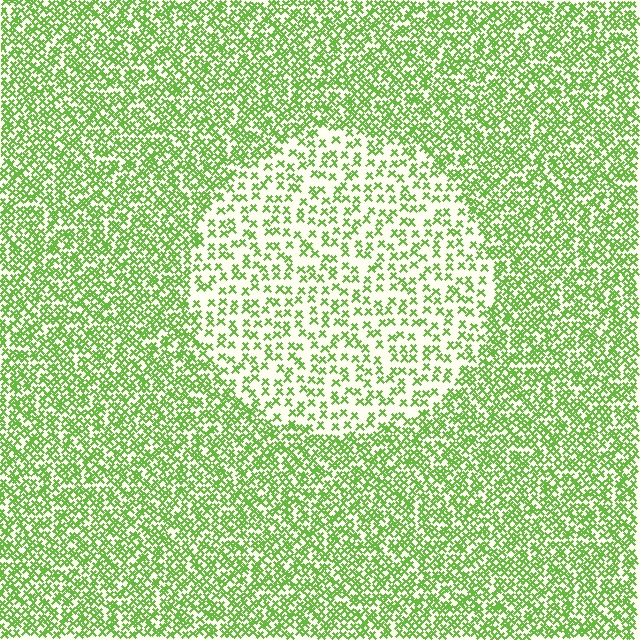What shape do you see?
I see a circle.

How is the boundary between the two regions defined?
The boundary is defined by a change in element density (approximately 2.2x ratio). All elements are the same color, size, and shape.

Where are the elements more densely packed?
The elements are more densely packed outside the circle boundary.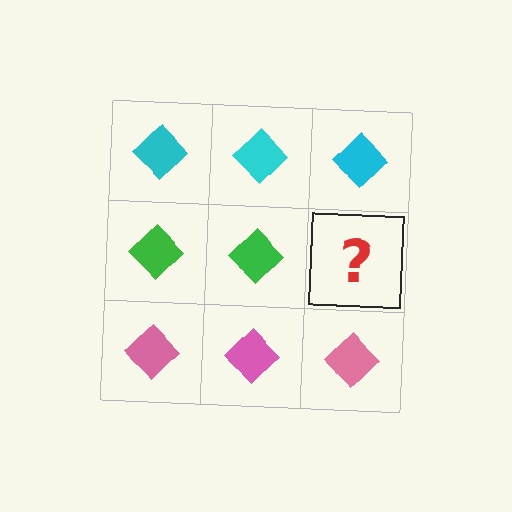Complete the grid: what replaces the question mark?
The question mark should be replaced with a green diamond.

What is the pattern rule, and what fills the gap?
The rule is that each row has a consistent color. The gap should be filled with a green diamond.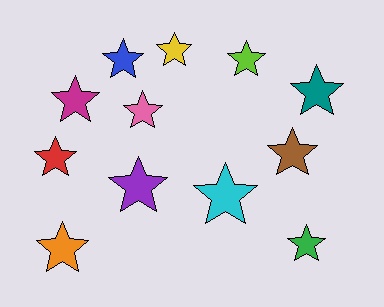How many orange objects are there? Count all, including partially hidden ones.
There is 1 orange object.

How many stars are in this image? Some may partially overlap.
There are 12 stars.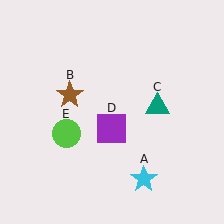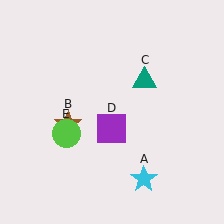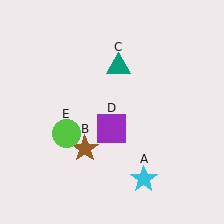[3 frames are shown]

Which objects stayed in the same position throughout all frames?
Cyan star (object A) and purple square (object D) and lime circle (object E) remained stationary.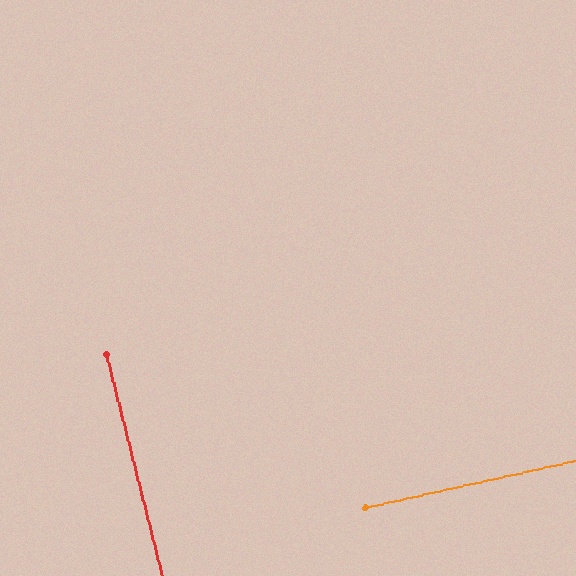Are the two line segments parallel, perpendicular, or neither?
Perpendicular — they meet at approximately 88°.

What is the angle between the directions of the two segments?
Approximately 88 degrees.